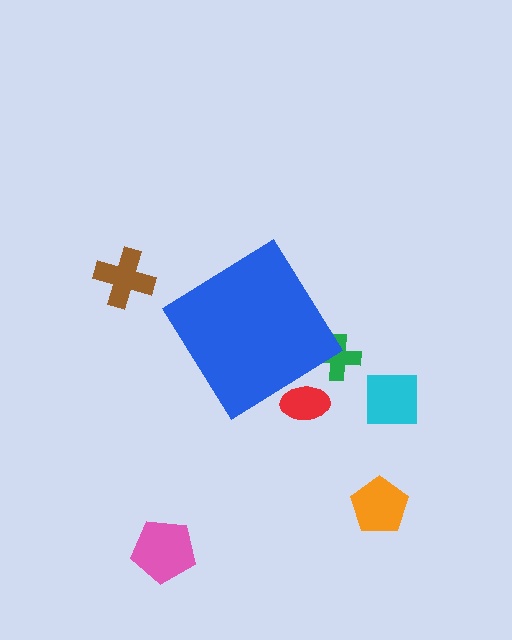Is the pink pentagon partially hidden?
No, the pink pentagon is fully visible.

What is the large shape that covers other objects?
A blue diamond.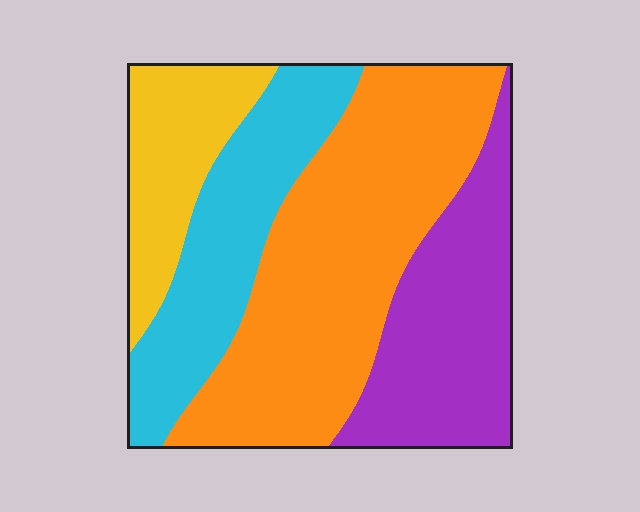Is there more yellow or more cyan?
Cyan.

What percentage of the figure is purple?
Purple covers around 25% of the figure.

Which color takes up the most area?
Orange, at roughly 40%.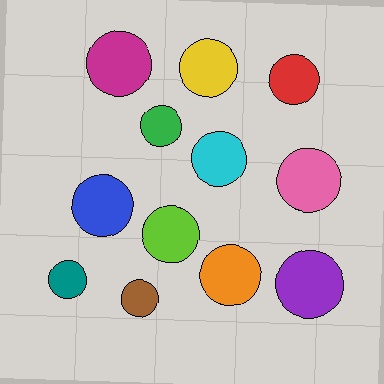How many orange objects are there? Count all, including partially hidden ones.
There is 1 orange object.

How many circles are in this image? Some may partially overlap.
There are 12 circles.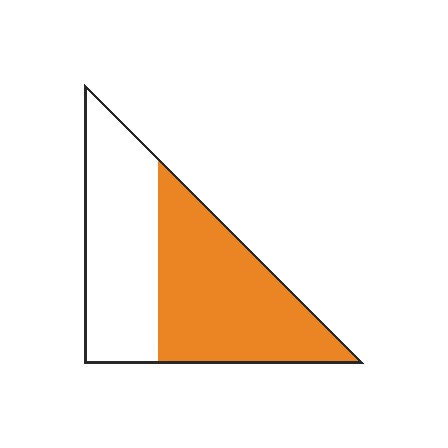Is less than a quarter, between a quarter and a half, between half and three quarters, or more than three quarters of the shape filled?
Between half and three quarters.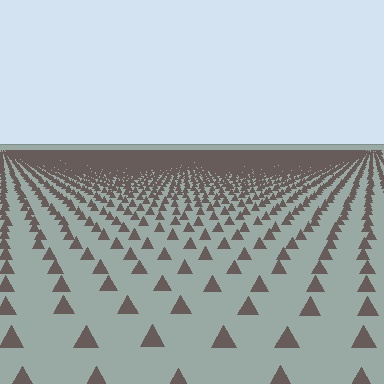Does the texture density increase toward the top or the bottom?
Density increases toward the top.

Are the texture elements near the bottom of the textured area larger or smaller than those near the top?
Larger. Near the bottom, elements are closer to the viewer and appear at a bigger on-screen size.